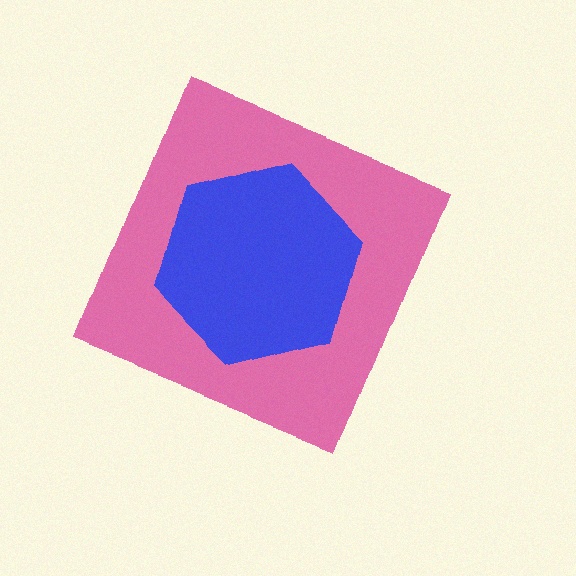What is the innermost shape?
The blue hexagon.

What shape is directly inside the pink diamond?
The blue hexagon.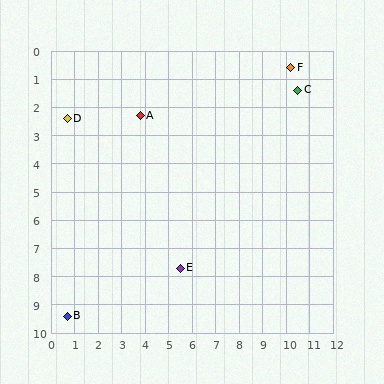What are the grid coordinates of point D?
Point D is at approximately (0.7, 2.4).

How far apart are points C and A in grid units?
Points C and A are about 6.8 grid units apart.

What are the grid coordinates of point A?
Point A is at approximately (3.8, 2.3).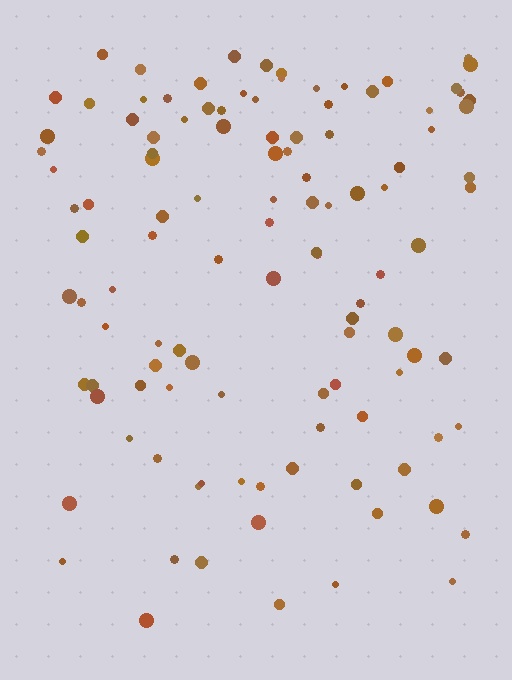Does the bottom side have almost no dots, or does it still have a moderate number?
Still a moderate number, just noticeably fewer than the top.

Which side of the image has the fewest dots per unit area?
The bottom.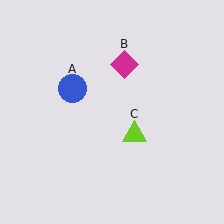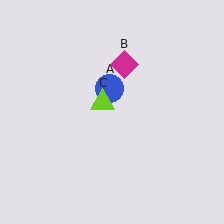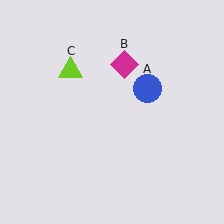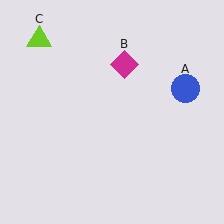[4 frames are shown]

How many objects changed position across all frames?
2 objects changed position: blue circle (object A), lime triangle (object C).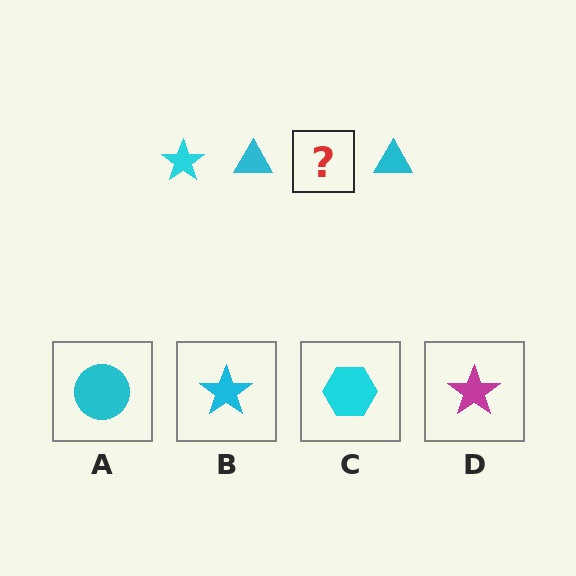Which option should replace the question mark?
Option B.